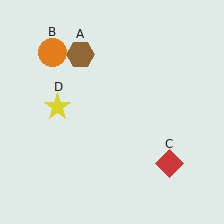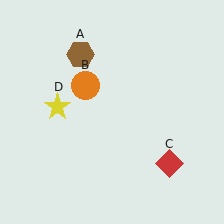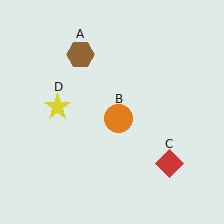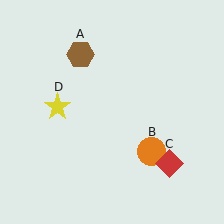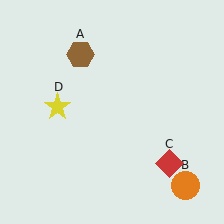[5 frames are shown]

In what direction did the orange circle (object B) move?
The orange circle (object B) moved down and to the right.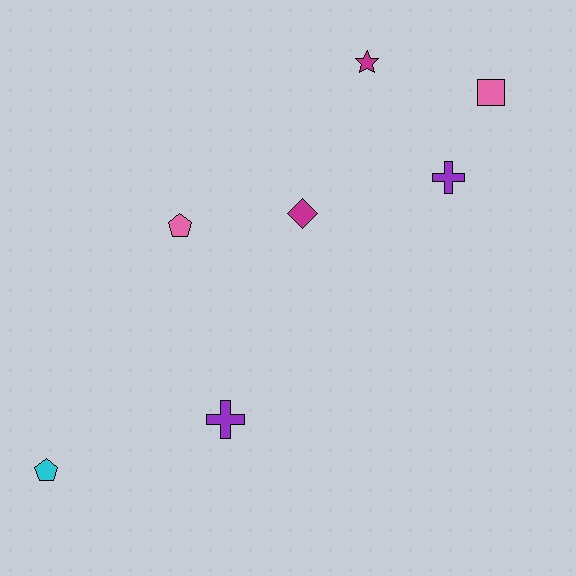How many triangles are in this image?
There are no triangles.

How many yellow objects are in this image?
There are no yellow objects.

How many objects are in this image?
There are 7 objects.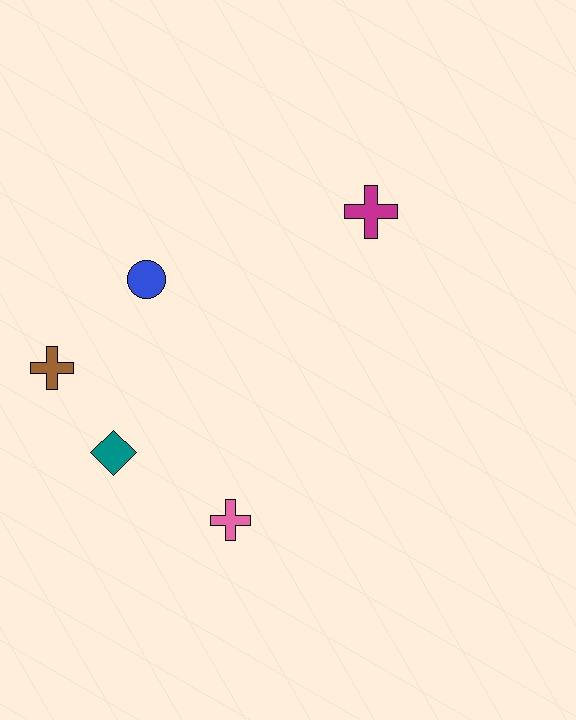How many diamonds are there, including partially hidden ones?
There is 1 diamond.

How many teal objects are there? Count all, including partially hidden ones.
There is 1 teal object.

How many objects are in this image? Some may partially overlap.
There are 5 objects.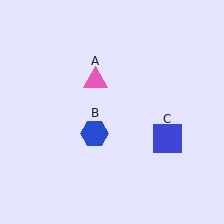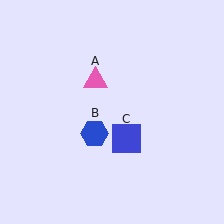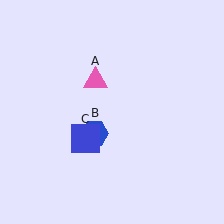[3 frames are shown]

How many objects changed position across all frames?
1 object changed position: blue square (object C).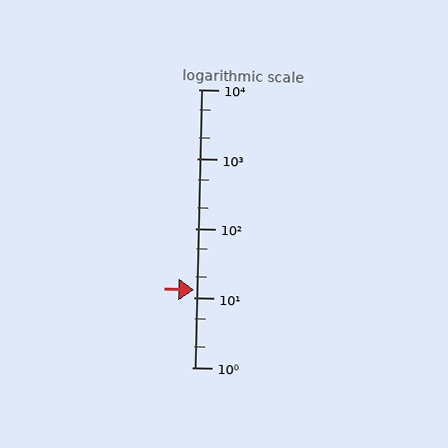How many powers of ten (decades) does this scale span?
The scale spans 4 decades, from 1 to 10000.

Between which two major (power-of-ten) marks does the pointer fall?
The pointer is between 10 and 100.